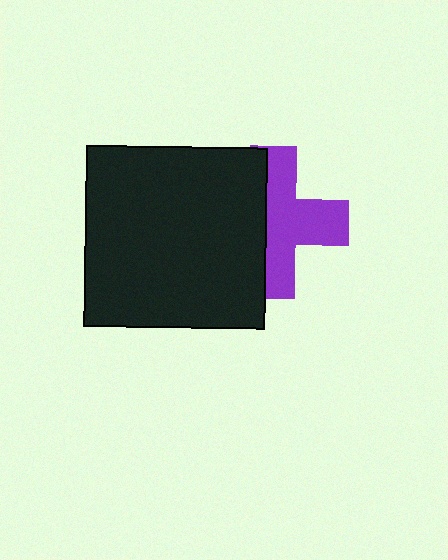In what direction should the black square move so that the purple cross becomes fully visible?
The black square should move left. That is the shortest direction to clear the overlap and leave the purple cross fully visible.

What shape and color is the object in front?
The object in front is a black square.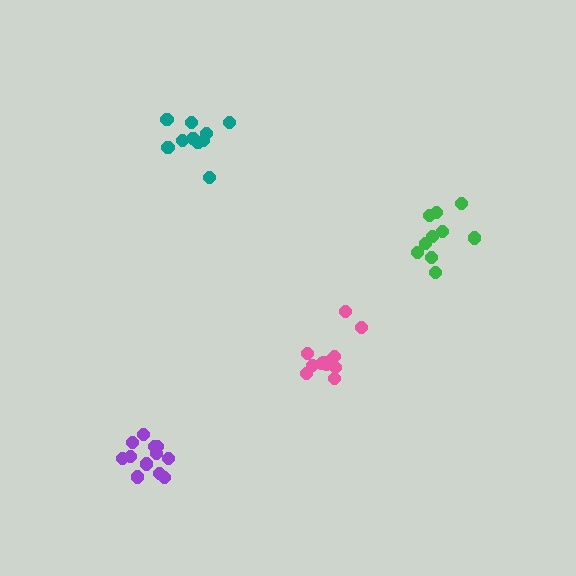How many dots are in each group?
Group 1: 10 dots, Group 2: 10 dots, Group 3: 12 dots, Group 4: 12 dots (44 total).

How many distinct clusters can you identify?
There are 4 distinct clusters.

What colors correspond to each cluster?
The clusters are colored: green, teal, pink, purple.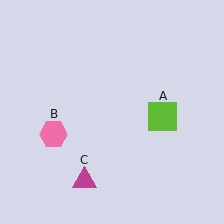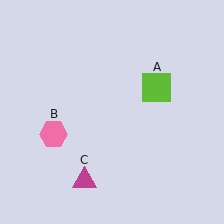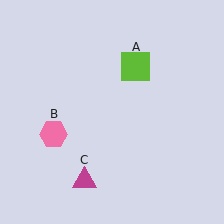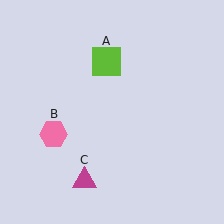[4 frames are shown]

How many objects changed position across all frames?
1 object changed position: lime square (object A).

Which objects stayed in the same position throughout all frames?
Pink hexagon (object B) and magenta triangle (object C) remained stationary.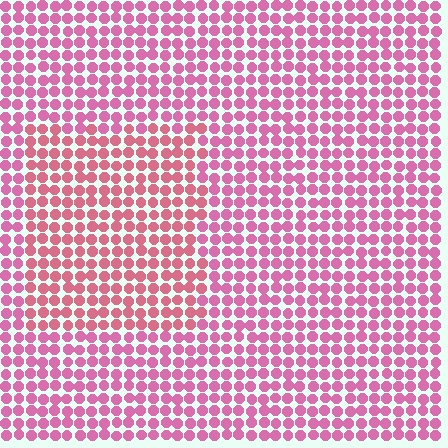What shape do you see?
I see a rectangle.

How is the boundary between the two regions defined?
The boundary is defined purely by a slight shift in hue (about 19 degrees). Spacing, size, and orientation are identical on both sides.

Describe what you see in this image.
The image is filled with small pink elements in a uniform arrangement. A rectangle-shaped region is visible where the elements are tinted to a slightly different hue, forming a subtle color boundary.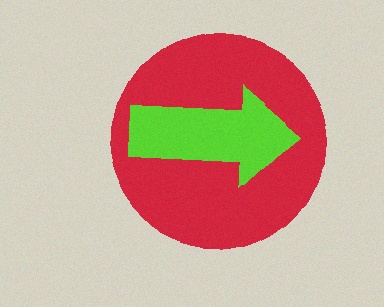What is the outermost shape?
The red circle.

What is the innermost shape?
The lime arrow.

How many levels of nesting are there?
2.